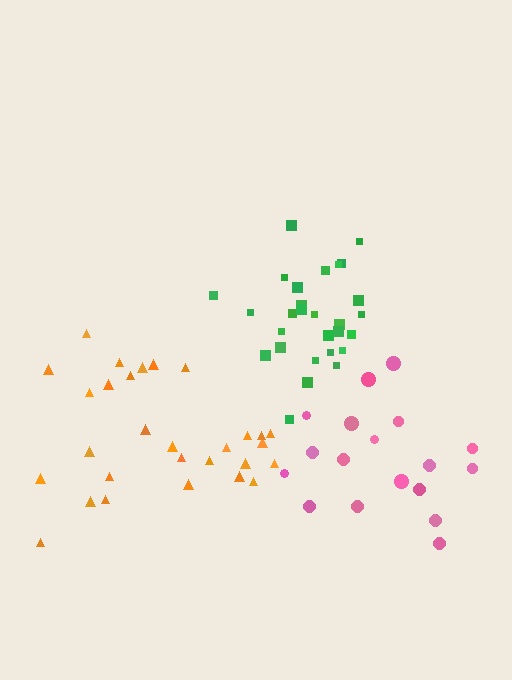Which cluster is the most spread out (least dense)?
Pink.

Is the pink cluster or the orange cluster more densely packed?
Orange.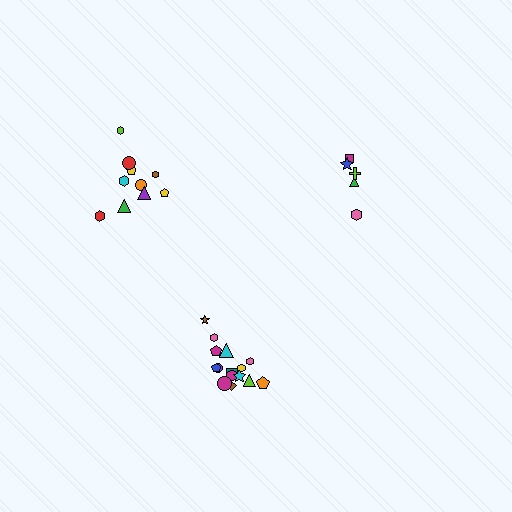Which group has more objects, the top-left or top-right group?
The top-left group.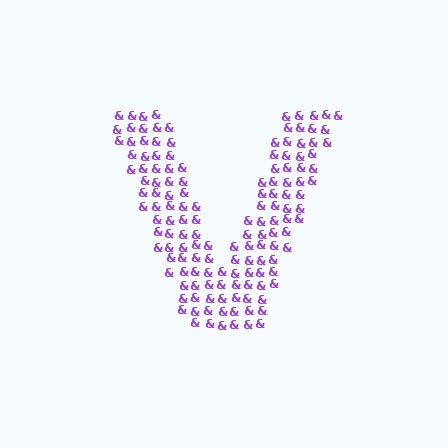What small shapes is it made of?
It is made of small ampersands.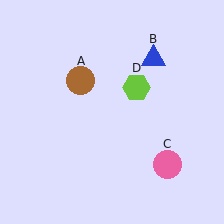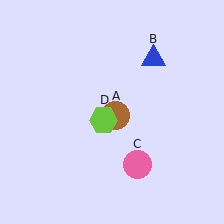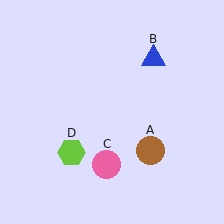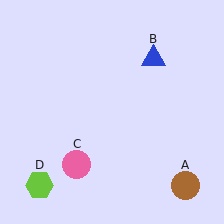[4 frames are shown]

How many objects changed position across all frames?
3 objects changed position: brown circle (object A), pink circle (object C), lime hexagon (object D).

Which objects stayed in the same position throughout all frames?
Blue triangle (object B) remained stationary.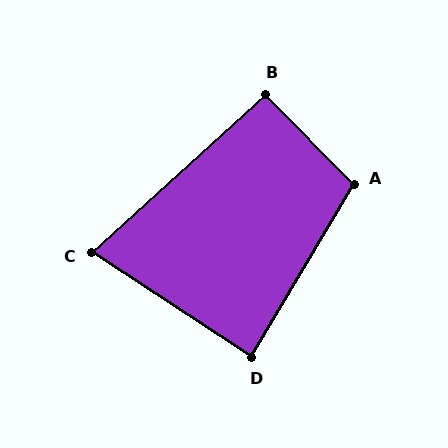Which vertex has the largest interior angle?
A, at approximately 105 degrees.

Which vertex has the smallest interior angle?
C, at approximately 75 degrees.